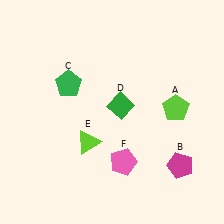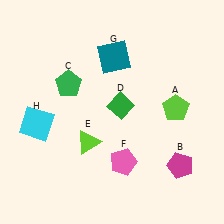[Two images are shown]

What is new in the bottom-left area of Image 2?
A cyan square (H) was added in the bottom-left area of Image 2.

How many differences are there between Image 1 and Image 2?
There are 2 differences between the two images.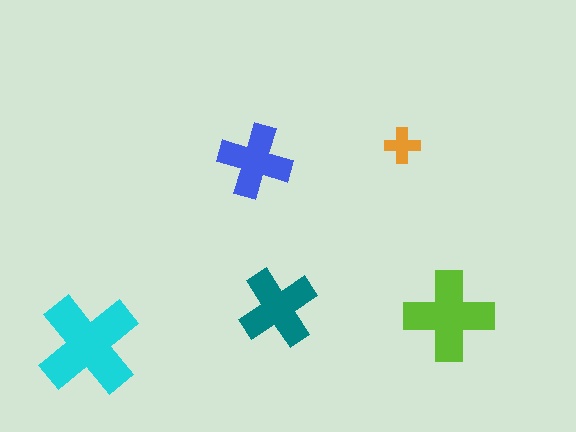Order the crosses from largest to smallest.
the cyan one, the lime one, the teal one, the blue one, the orange one.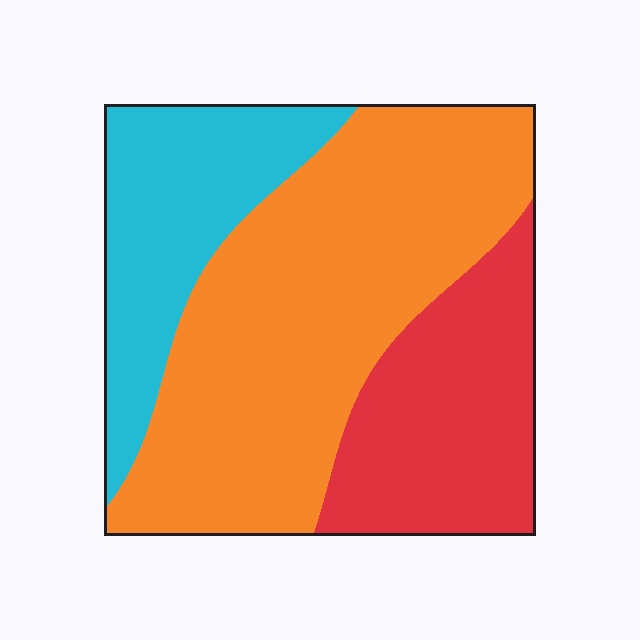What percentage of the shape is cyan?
Cyan takes up less than a quarter of the shape.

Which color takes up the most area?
Orange, at roughly 50%.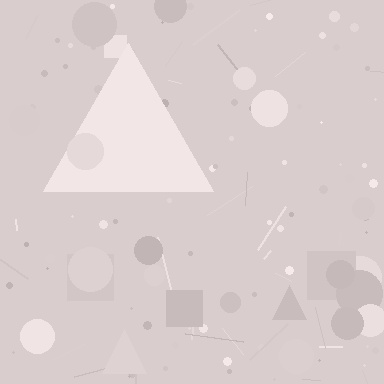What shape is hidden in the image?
A triangle is hidden in the image.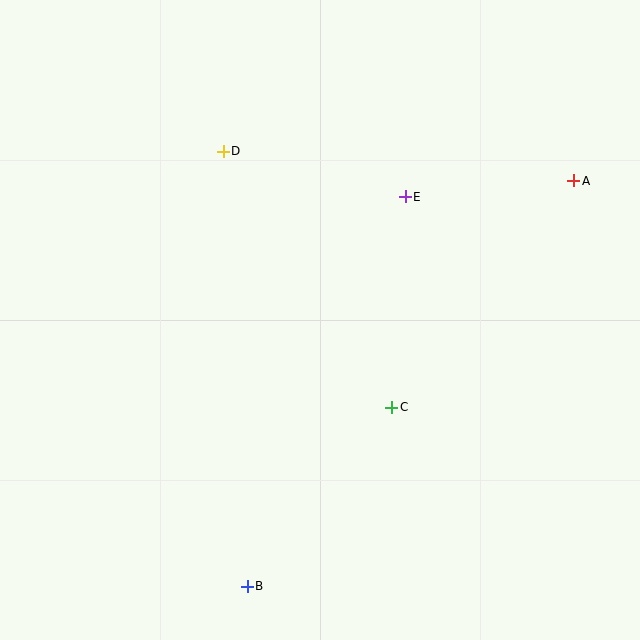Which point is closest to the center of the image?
Point C at (392, 407) is closest to the center.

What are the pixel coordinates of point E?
Point E is at (405, 197).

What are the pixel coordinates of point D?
Point D is at (223, 151).